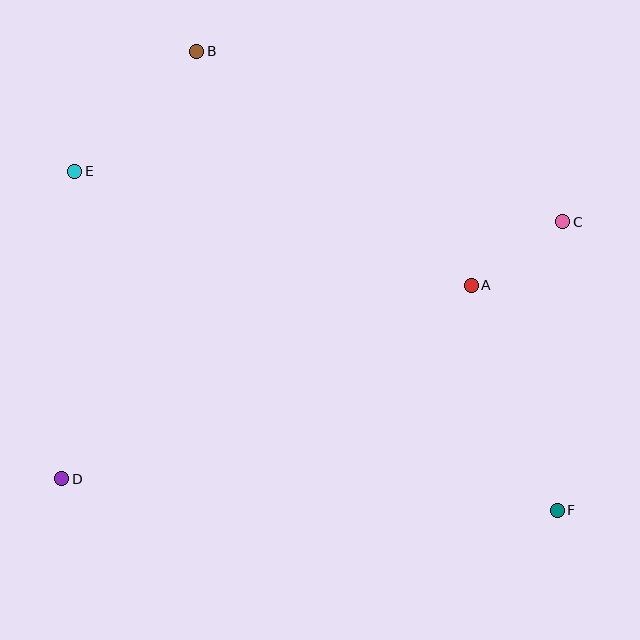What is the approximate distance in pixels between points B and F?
The distance between B and F is approximately 584 pixels.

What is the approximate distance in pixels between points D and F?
The distance between D and F is approximately 496 pixels.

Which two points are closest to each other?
Points A and C are closest to each other.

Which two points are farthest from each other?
Points E and F are farthest from each other.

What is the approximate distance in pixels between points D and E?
The distance between D and E is approximately 308 pixels.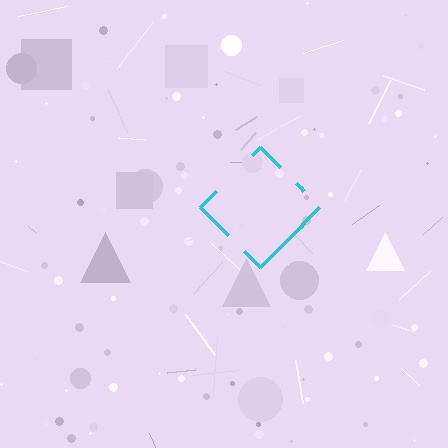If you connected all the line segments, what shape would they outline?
They would outline a diamond.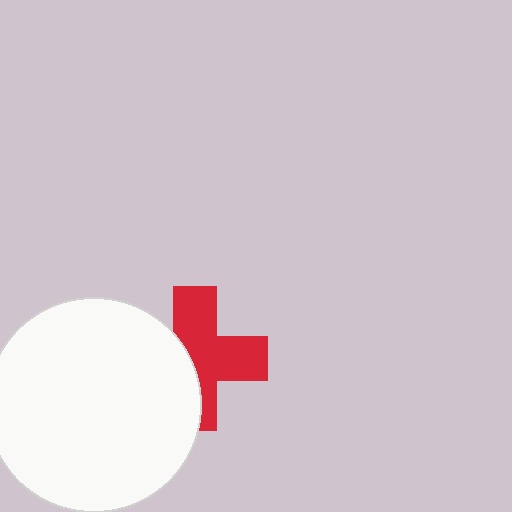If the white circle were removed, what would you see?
You would see the complete red cross.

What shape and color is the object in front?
The object in front is a white circle.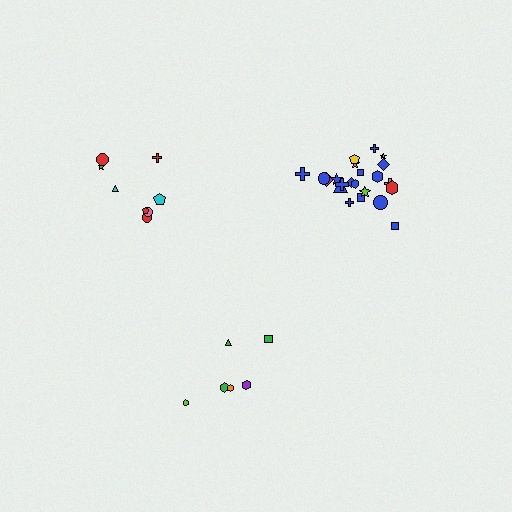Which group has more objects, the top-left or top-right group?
The top-right group.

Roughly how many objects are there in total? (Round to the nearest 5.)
Roughly 35 objects in total.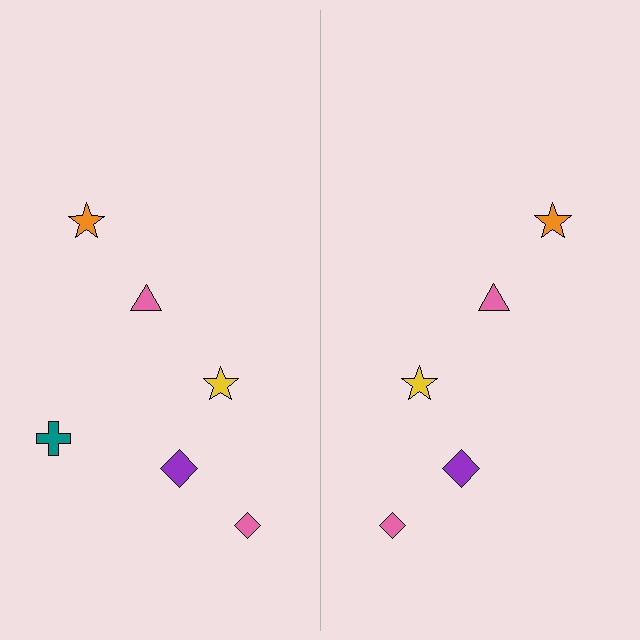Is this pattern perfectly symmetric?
No, the pattern is not perfectly symmetric. A teal cross is missing from the right side.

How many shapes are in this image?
There are 11 shapes in this image.